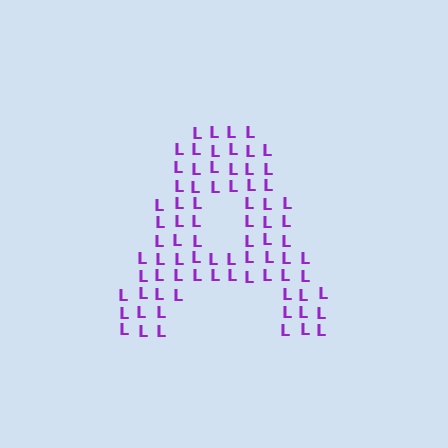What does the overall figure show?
The overall figure shows the letter A.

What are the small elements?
The small elements are letter L's.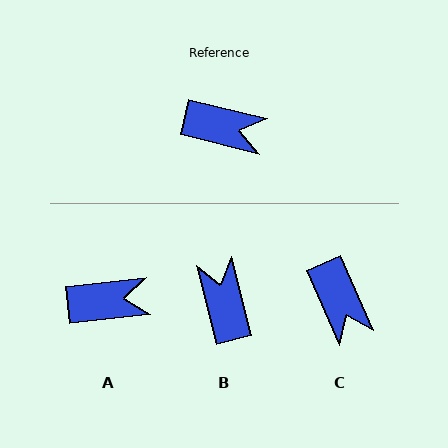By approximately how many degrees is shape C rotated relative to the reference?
Approximately 52 degrees clockwise.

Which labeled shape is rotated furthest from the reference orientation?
B, about 118 degrees away.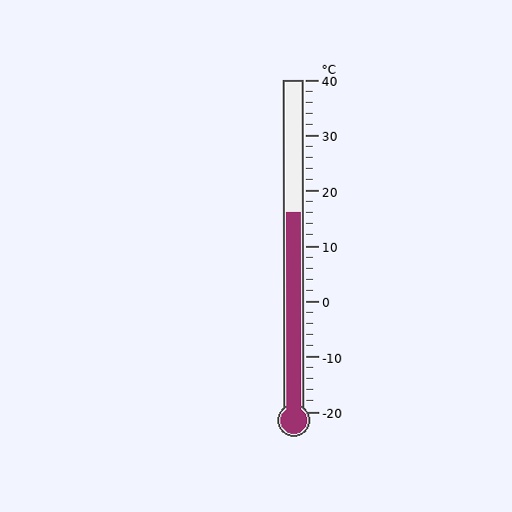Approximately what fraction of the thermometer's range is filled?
The thermometer is filled to approximately 60% of its range.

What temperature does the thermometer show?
The thermometer shows approximately 16°C.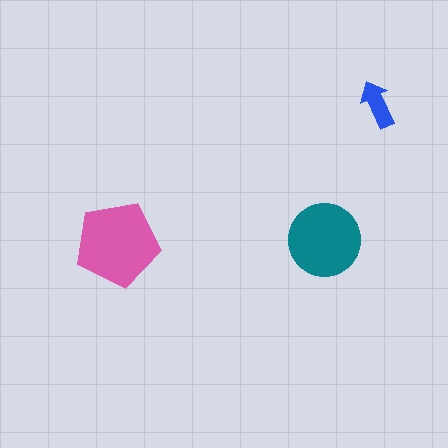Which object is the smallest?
The blue arrow.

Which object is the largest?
The pink pentagon.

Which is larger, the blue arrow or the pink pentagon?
The pink pentagon.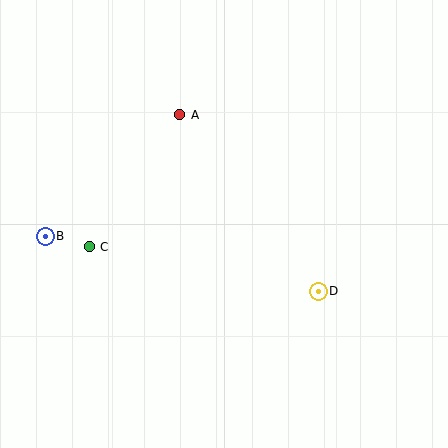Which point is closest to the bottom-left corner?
Point B is closest to the bottom-left corner.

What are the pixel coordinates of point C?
Point C is at (89, 247).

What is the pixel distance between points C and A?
The distance between C and A is 160 pixels.